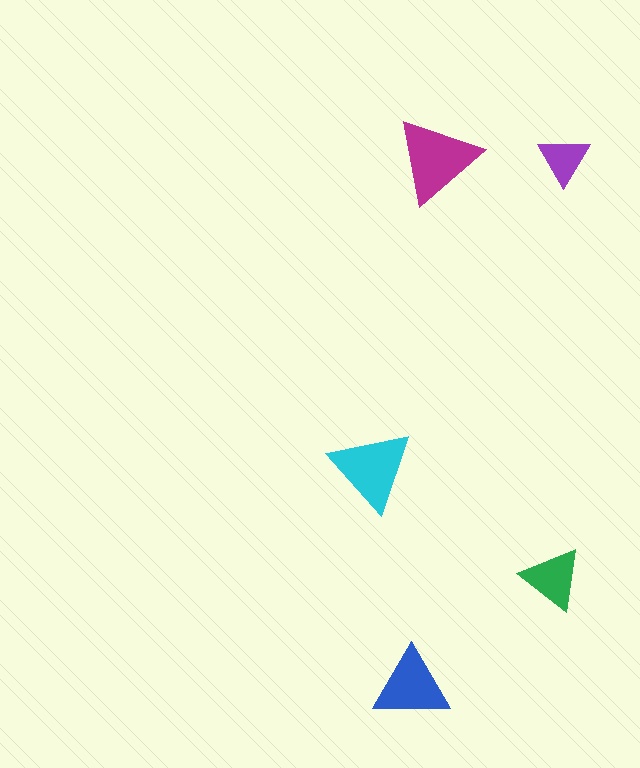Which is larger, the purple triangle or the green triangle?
The green one.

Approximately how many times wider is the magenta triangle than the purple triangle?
About 1.5 times wider.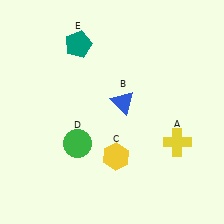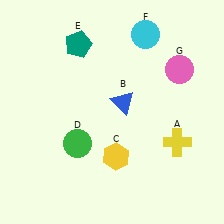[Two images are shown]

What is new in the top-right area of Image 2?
A cyan circle (F) was added in the top-right area of Image 2.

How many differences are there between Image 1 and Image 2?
There are 2 differences between the two images.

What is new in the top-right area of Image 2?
A pink circle (G) was added in the top-right area of Image 2.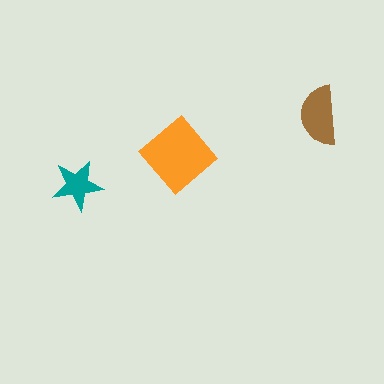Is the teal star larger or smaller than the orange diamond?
Smaller.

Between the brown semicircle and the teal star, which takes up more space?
The brown semicircle.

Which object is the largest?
The orange diamond.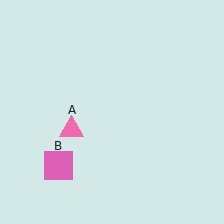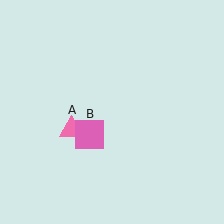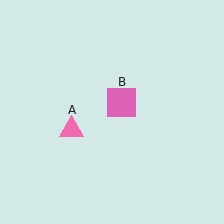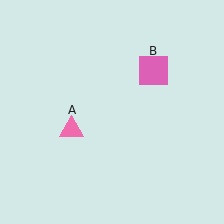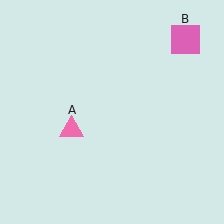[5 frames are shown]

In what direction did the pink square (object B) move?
The pink square (object B) moved up and to the right.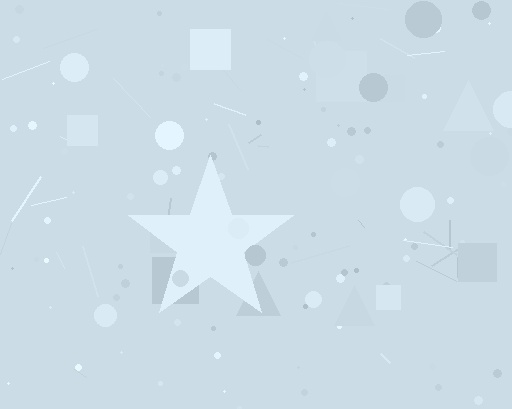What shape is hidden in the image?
A star is hidden in the image.